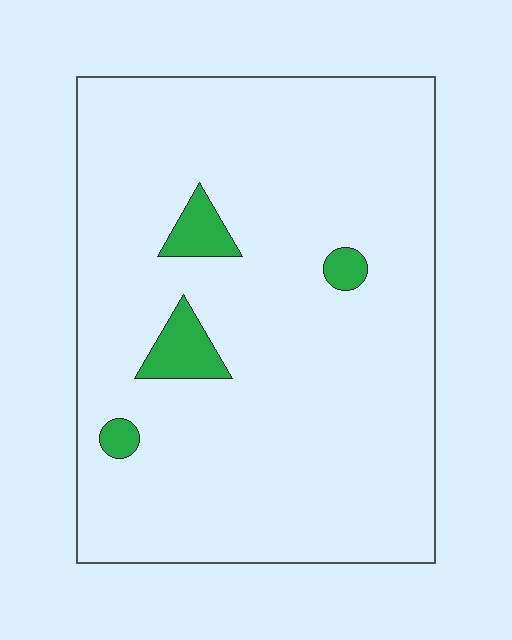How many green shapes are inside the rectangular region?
4.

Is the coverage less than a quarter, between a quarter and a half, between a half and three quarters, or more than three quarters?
Less than a quarter.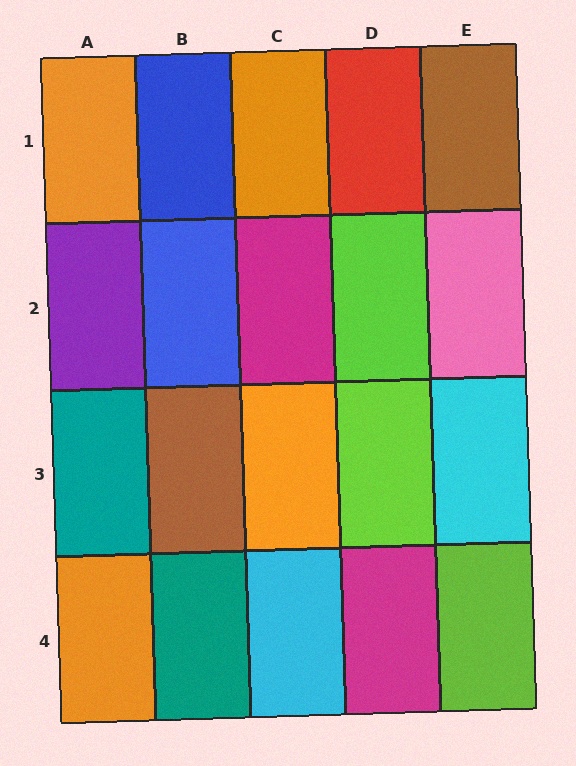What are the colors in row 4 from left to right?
Orange, teal, cyan, magenta, lime.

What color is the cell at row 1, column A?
Orange.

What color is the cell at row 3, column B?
Brown.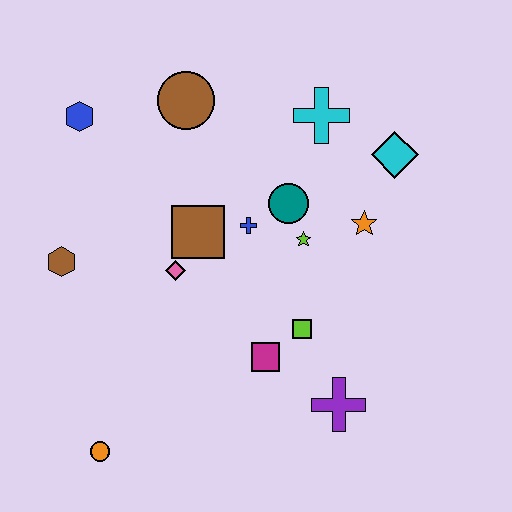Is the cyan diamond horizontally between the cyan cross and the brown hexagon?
No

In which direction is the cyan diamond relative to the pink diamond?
The cyan diamond is to the right of the pink diamond.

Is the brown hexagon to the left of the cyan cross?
Yes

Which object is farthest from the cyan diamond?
The orange circle is farthest from the cyan diamond.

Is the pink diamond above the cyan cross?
No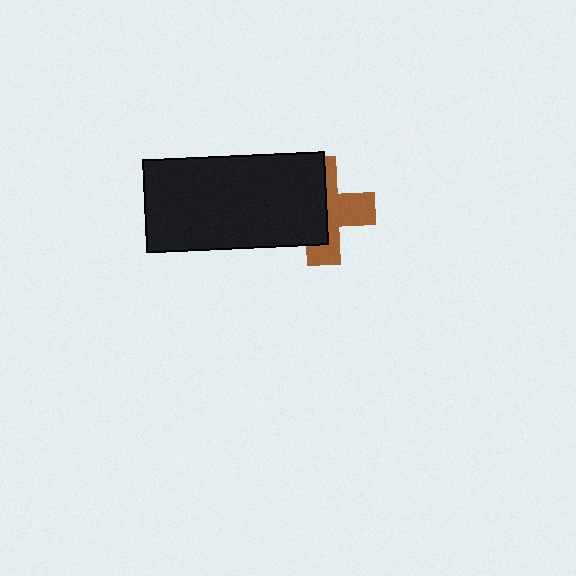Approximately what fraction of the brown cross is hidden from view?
Roughly 55% of the brown cross is hidden behind the black rectangle.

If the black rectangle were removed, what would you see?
You would see the complete brown cross.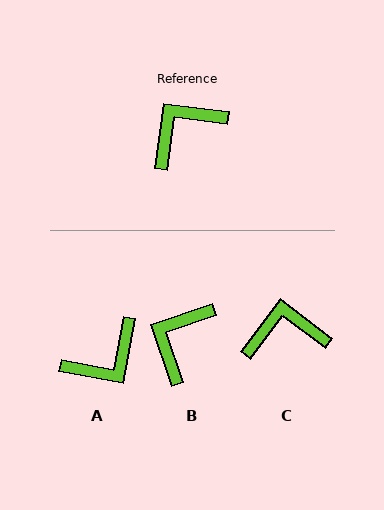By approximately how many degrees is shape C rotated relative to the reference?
Approximately 30 degrees clockwise.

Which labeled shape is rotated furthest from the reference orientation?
A, about 177 degrees away.